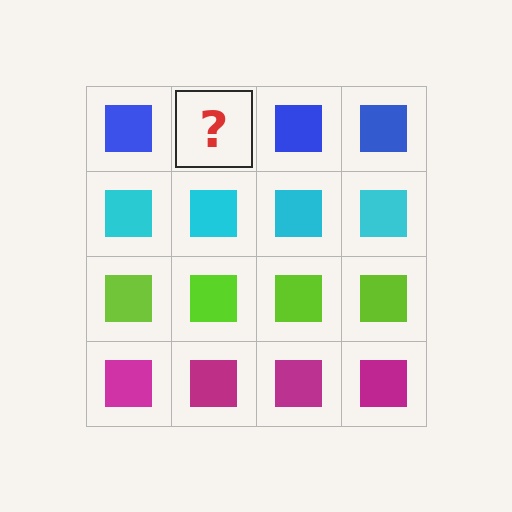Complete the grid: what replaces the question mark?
The question mark should be replaced with a blue square.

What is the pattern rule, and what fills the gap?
The rule is that each row has a consistent color. The gap should be filled with a blue square.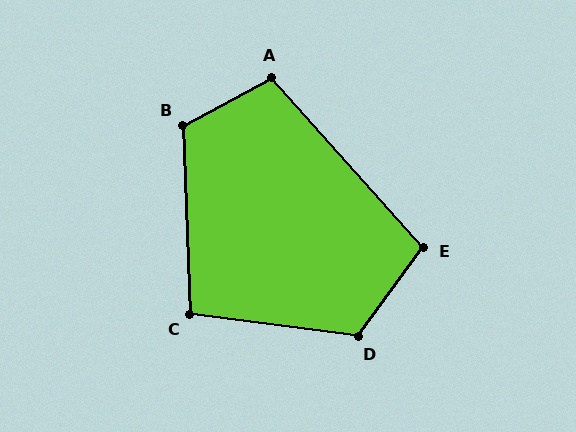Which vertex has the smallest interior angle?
C, at approximately 100 degrees.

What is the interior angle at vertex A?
Approximately 104 degrees (obtuse).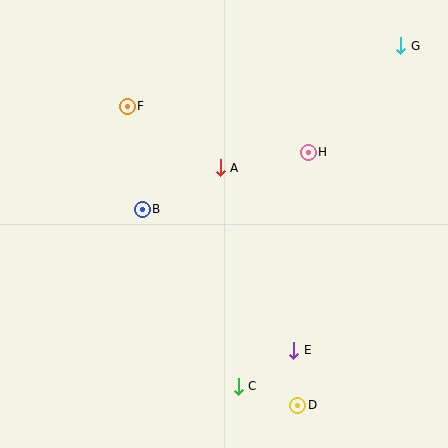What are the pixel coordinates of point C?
Point C is at (238, 386).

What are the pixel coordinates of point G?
Point G is at (401, 46).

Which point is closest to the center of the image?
Point A at (220, 168) is closest to the center.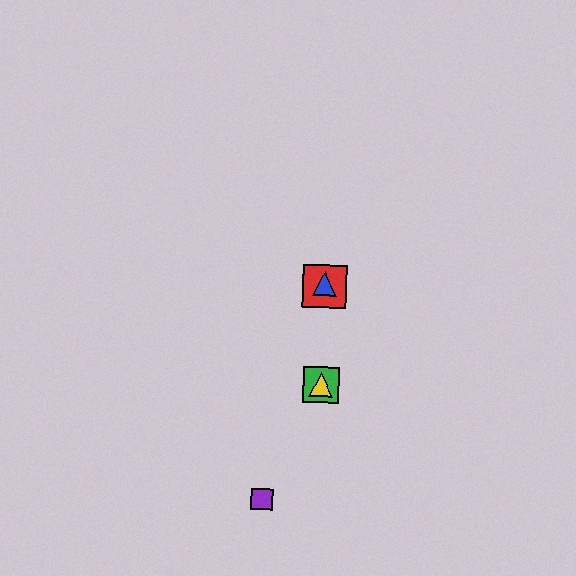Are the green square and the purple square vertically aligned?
No, the green square is at x≈321 and the purple square is at x≈262.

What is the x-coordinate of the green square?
The green square is at x≈321.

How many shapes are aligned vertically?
4 shapes (the red square, the blue triangle, the green square, the yellow triangle) are aligned vertically.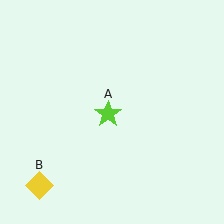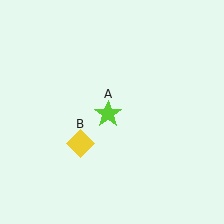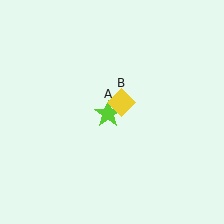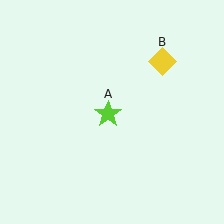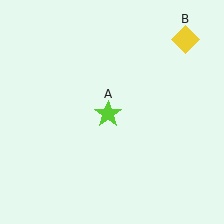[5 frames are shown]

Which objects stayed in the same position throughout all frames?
Lime star (object A) remained stationary.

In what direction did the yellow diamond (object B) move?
The yellow diamond (object B) moved up and to the right.